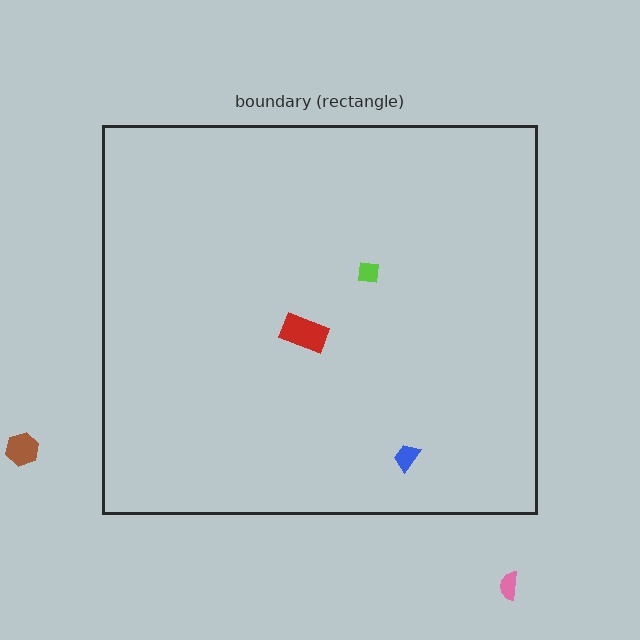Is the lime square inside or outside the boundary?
Inside.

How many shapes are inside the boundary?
3 inside, 2 outside.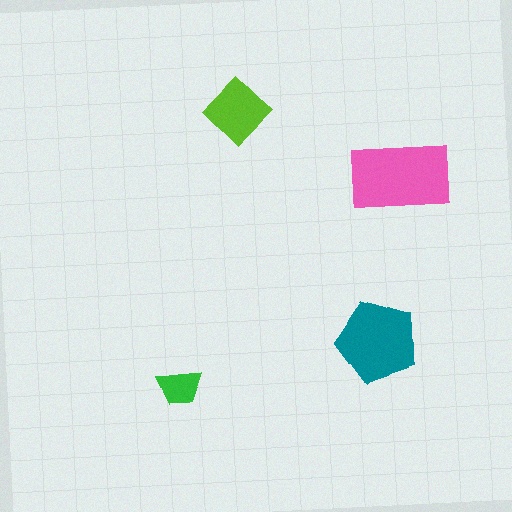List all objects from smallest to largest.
The green trapezoid, the lime diamond, the teal pentagon, the pink rectangle.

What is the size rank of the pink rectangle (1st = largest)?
1st.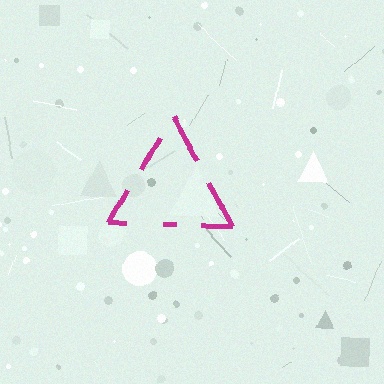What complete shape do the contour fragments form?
The contour fragments form a triangle.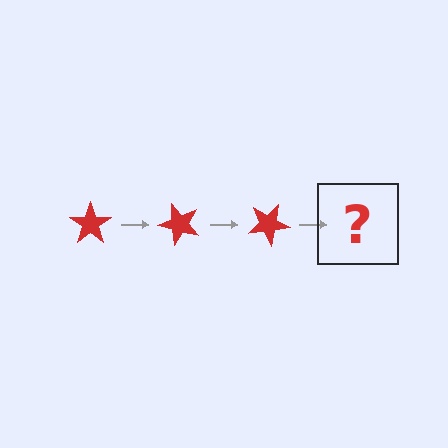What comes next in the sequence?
The next element should be a red star rotated 150 degrees.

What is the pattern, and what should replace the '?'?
The pattern is that the star rotates 50 degrees each step. The '?' should be a red star rotated 150 degrees.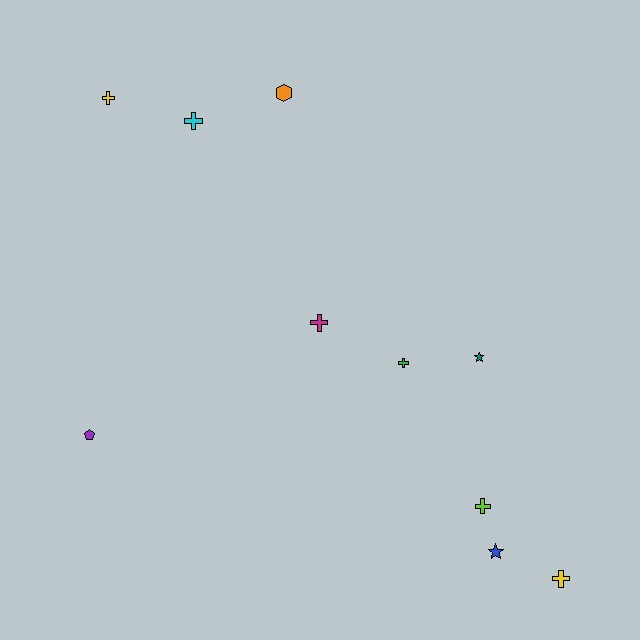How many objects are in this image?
There are 10 objects.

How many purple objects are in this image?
There is 1 purple object.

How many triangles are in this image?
There are no triangles.